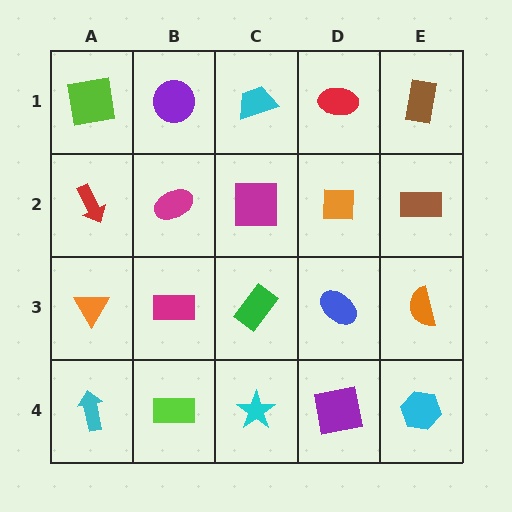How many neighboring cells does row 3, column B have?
4.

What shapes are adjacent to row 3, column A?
A red arrow (row 2, column A), a cyan arrow (row 4, column A), a magenta rectangle (row 3, column B).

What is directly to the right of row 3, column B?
A green rectangle.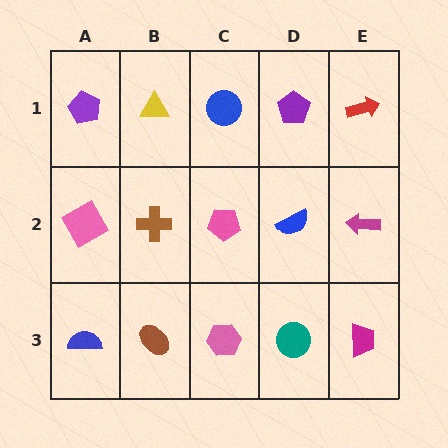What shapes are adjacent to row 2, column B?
A yellow triangle (row 1, column B), a brown ellipse (row 3, column B), a pink square (row 2, column A), a pink pentagon (row 2, column C).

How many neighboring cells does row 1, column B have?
3.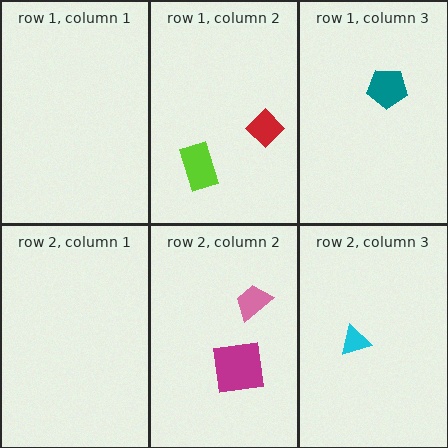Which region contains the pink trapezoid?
The row 2, column 2 region.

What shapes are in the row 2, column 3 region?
The cyan triangle.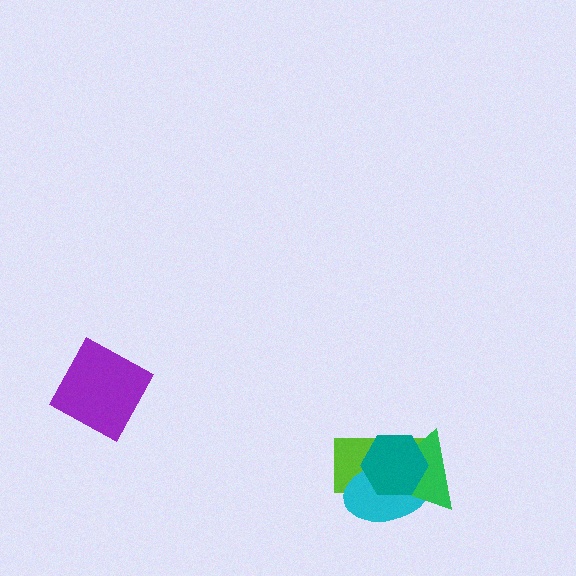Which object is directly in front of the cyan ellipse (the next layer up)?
The green triangle is directly in front of the cyan ellipse.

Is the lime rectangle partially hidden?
Yes, it is partially covered by another shape.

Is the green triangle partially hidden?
Yes, it is partially covered by another shape.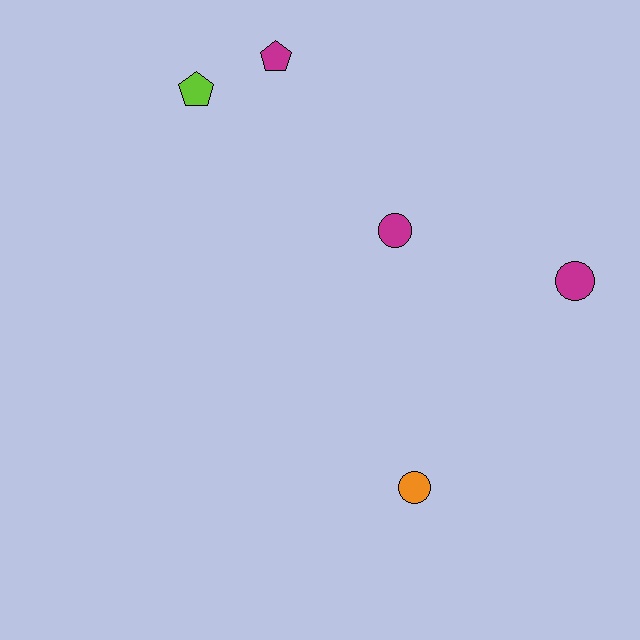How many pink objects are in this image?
There are no pink objects.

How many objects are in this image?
There are 5 objects.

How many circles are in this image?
There are 3 circles.